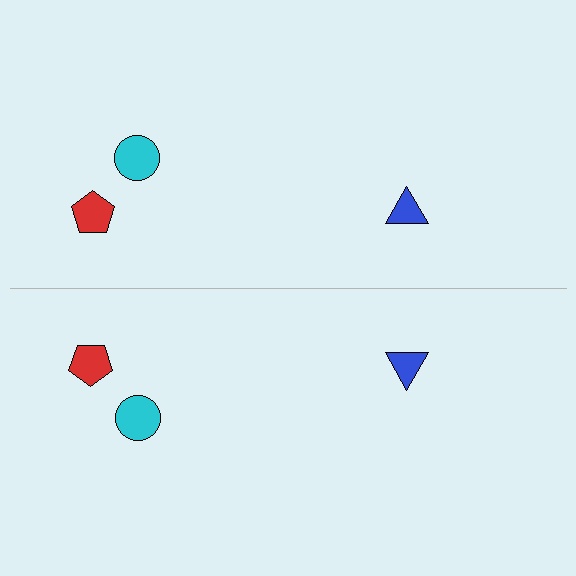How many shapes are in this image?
There are 6 shapes in this image.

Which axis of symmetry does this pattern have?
The pattern has a horizontal axis of symmetry running through the center of the image.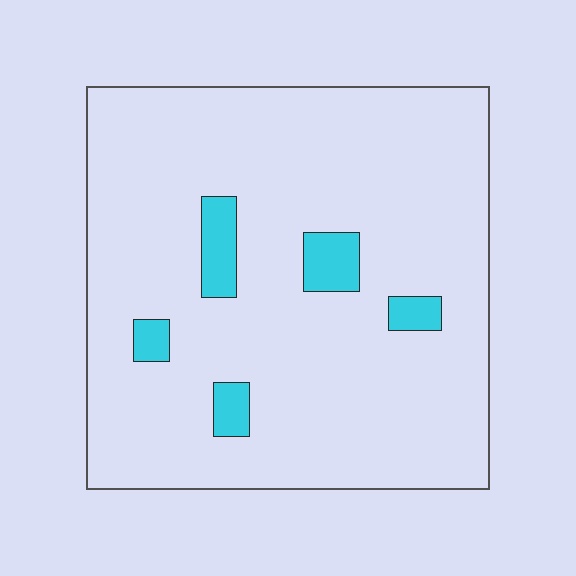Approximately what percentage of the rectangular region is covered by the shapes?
Approximately 10%.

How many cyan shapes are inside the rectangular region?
5.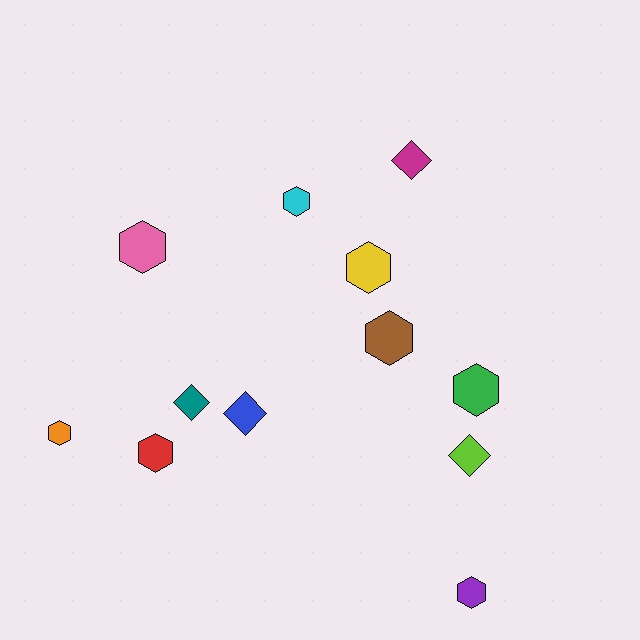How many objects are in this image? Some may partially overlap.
There are 12 objects.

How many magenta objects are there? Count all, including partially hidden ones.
There is 1 magenta object.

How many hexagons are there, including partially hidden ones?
There are 8 hexagons.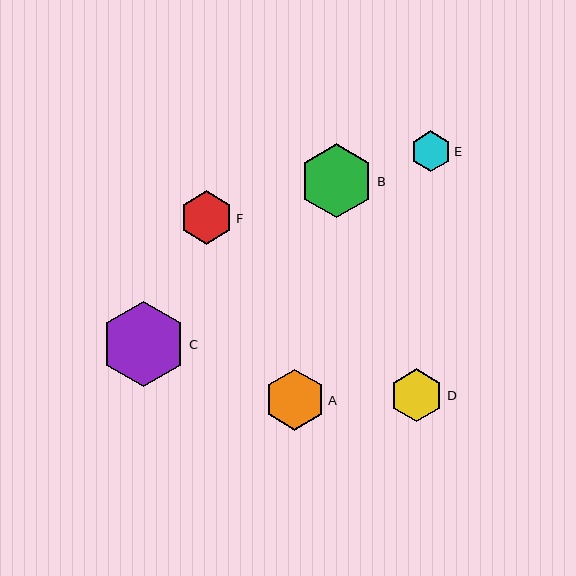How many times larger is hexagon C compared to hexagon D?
Hexagon C is approximately 1.6 times the size of hexagon D.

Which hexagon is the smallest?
Hexagon E is the smallest with a size of approximately 41 pixels.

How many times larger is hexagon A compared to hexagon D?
Hexagon A is approximately 1.1 times the size of hexagon D.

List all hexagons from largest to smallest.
From largest to smallest: C, B, A, F, D, E.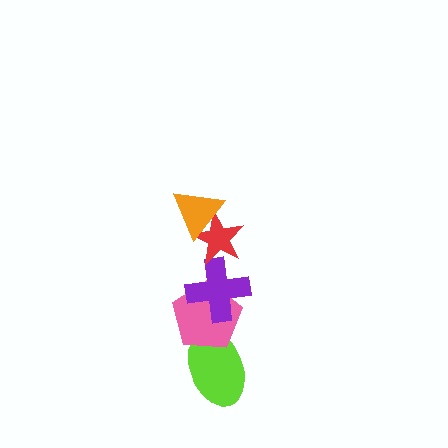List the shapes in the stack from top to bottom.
From top to bottom: the orange triangle, the red star, the purple cross, the pink pentagon, the lime ellipse.